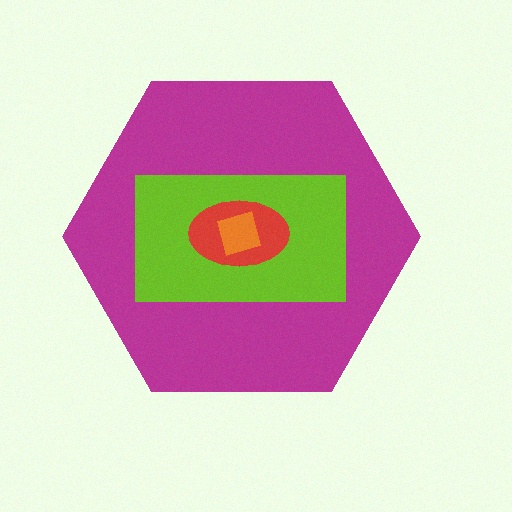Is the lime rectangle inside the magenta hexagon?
Yes.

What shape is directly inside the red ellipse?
The orange square.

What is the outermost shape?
The magenta hexagon.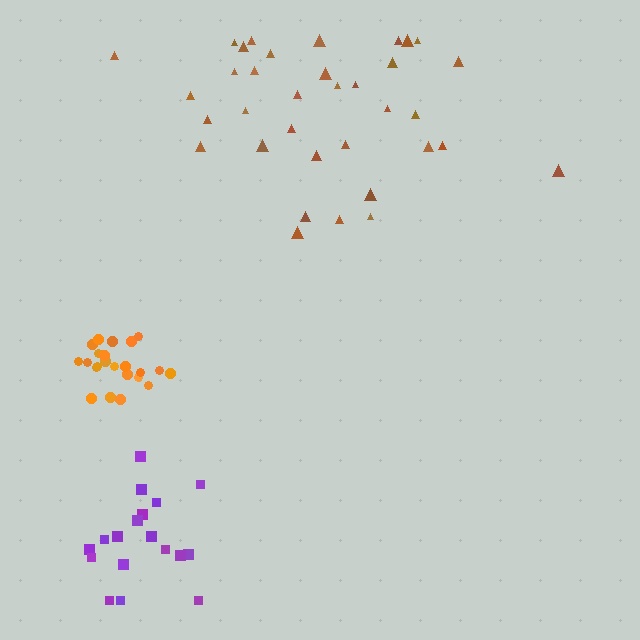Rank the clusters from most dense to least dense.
orange, purple, brown.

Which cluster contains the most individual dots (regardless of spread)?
Brown (35).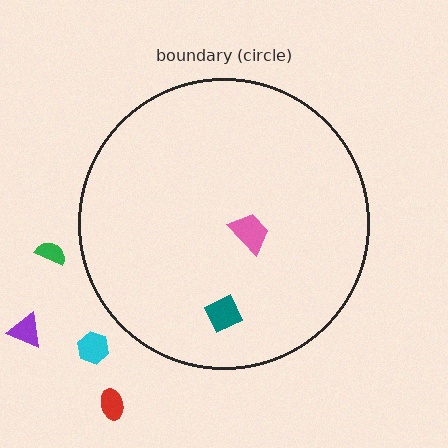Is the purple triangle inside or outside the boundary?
Outside.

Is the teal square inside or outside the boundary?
Inside.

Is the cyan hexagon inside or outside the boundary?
Outside.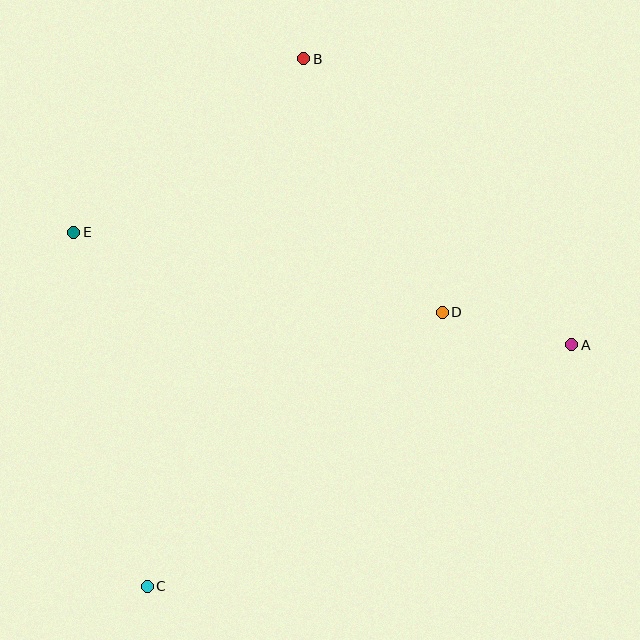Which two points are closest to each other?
Points A and D are closest to each other.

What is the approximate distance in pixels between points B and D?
The distance between B and D is approximately 289 pixels.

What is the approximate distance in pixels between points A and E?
The distance between A and E is approximately 510 pixels.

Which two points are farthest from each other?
Points B and C are farthest from each other.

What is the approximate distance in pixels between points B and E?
The distance between B and E is approximately 288 pixels.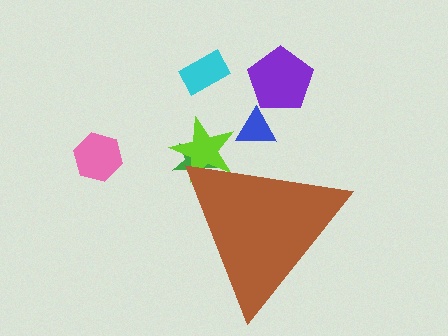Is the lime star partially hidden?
Yes, the lime star is partially hidden behind the brown triangle.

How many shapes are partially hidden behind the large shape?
3 shapes are partially hidden.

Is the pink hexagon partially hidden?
No, the pink hexagon is fully visible.